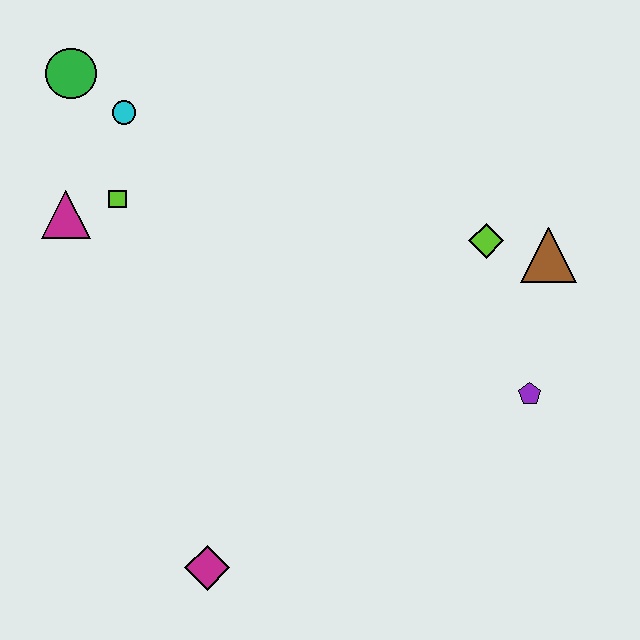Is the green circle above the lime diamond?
Yes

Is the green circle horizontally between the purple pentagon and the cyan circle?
No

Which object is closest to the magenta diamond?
The purple pentagon is closest to the magenta diamond.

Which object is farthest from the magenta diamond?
The green circle is farthest from the magenta diamond.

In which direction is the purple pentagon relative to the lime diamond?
The purple pentagon is below the lime diamond.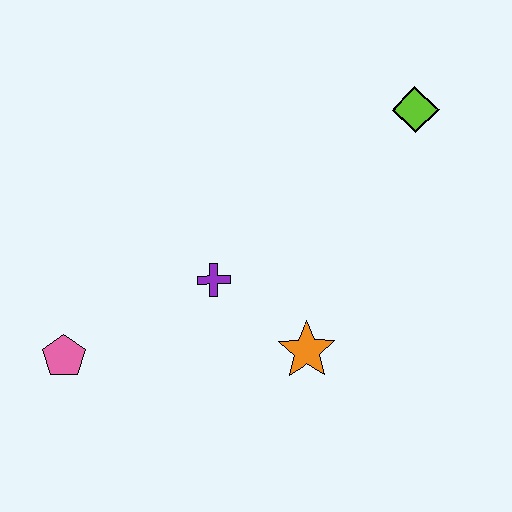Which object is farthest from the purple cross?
The lime diamond is farthest from the purple cross.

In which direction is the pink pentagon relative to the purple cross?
The pink pentagon is to the left of the purple cross.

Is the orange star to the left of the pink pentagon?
No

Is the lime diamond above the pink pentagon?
Yes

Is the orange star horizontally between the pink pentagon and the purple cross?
No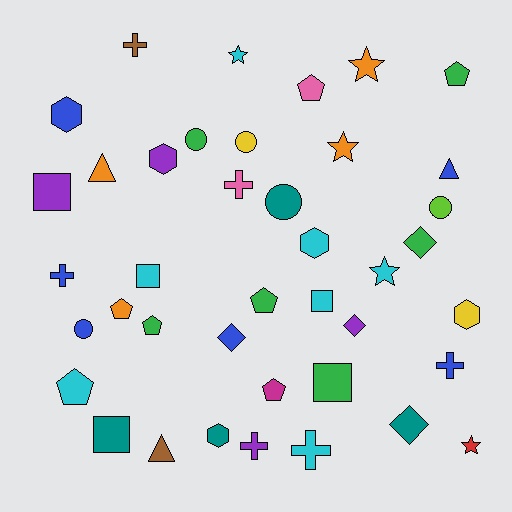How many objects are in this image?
There are 40 objects.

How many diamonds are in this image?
There are 4 diamonds.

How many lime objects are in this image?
There is 1 lime object.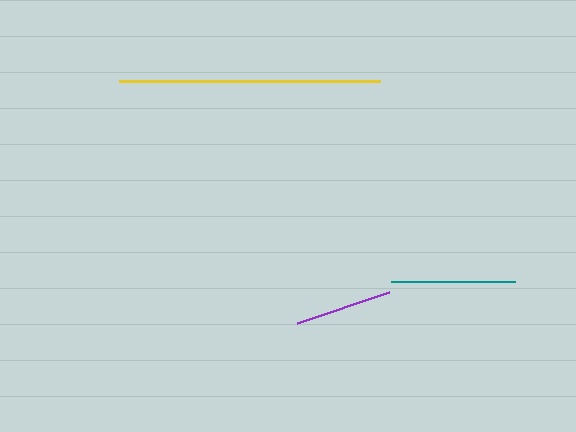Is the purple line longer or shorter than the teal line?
The teal line is longer than the purple line.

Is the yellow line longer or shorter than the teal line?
The yellow line is longer than the teal line.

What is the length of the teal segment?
The teal segment is approximately 125 pixels long.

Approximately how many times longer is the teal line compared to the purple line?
The teal line is approximately 1.3 times the length of the purple line.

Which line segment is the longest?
The yellow line is the longest at approximately 261 pixels.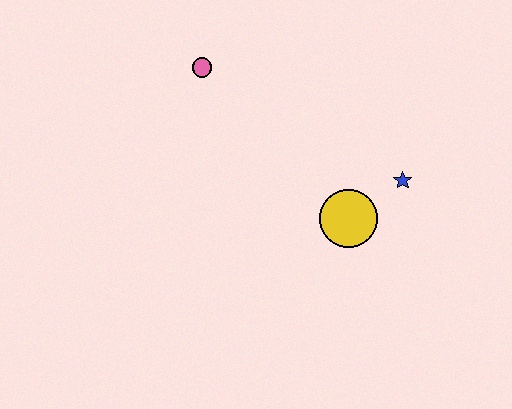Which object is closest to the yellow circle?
The blue star is closest to the yellow circle.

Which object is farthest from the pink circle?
The blue star is farthest from the pink circle.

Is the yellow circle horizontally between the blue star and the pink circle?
Yes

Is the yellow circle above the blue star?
No